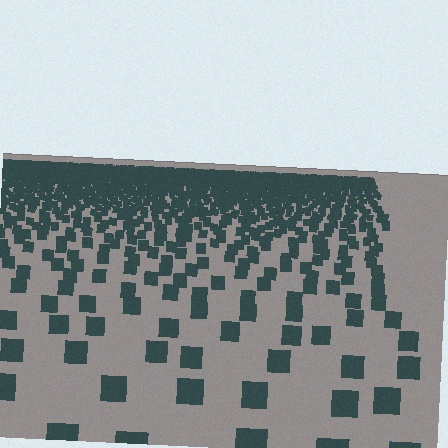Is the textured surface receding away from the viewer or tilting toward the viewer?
The surface is receding away from the viewer. Texture elements get smaller and denser toward the top.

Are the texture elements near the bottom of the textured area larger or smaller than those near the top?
Larger. Near the bottom, elements are closer to the viewer and appear at a bigger on-screen size.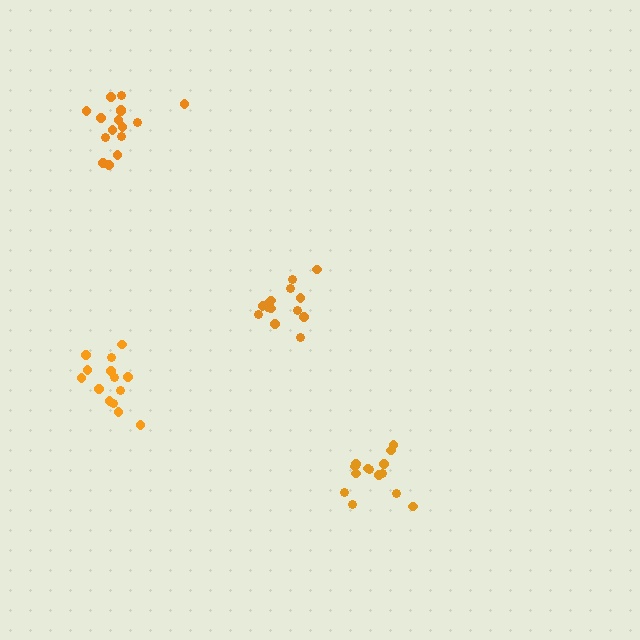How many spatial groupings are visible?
There are 4 spatial groupings.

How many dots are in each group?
Group 1: 14 dots, Group 2: 16 dots, Group 3: 14 dots, Group 4: 14 dots (58 total).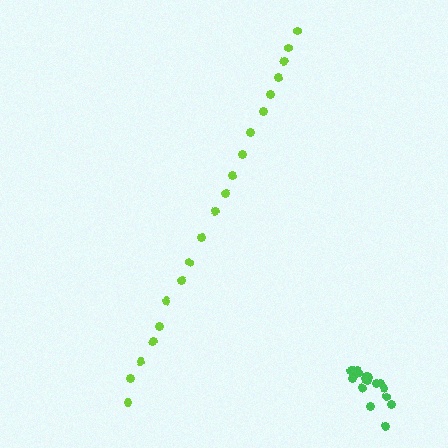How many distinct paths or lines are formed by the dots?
There are 2 distinct paths.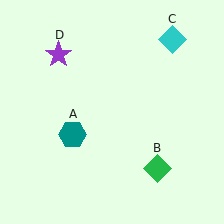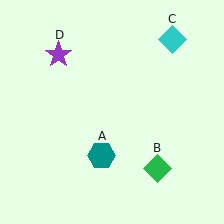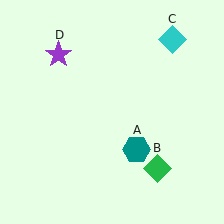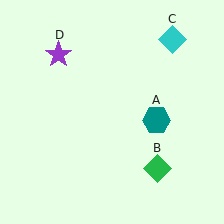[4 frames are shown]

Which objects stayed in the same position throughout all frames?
Green diamond (object B) and cyan diamond (object C) and purple star (object D) remained stationary.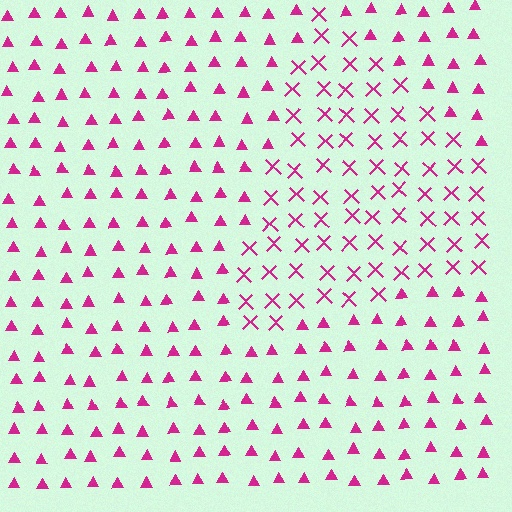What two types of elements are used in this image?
The image uses X marks inside the triangle region and triangles outside it.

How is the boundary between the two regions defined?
The boundary is defined by a change in element shape: X marks inside vs. triangles outside. All elements share the same color and spacing.